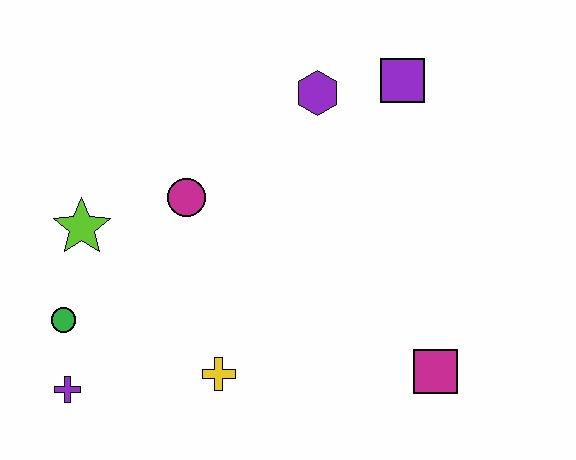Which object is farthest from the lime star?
The magenta square is farthest from the lime star.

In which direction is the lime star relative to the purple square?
The lime star is to the left of the purple square.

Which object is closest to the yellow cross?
The purple cross is closest to the yellow cross.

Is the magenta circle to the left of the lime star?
No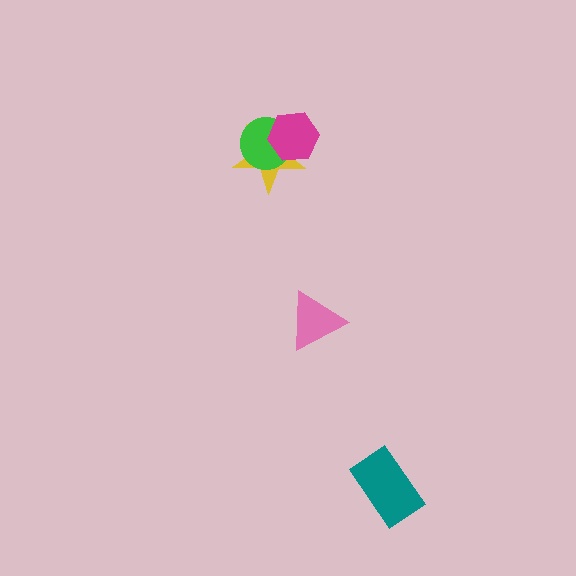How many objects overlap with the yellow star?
2 objects overlap with the yellow star.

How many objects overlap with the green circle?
2 objects overlap with the green circle.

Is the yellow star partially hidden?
Yes, it is partially covered by another shape.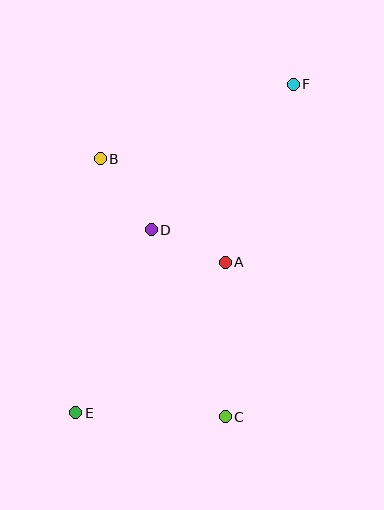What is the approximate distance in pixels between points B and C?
The distance between B and C is approximately 287 pixels.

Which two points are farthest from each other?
Points E and F are farthest from each other.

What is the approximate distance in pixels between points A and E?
The distance between A and E is approximately 212 pixels.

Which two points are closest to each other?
Points A and D are closest to each other.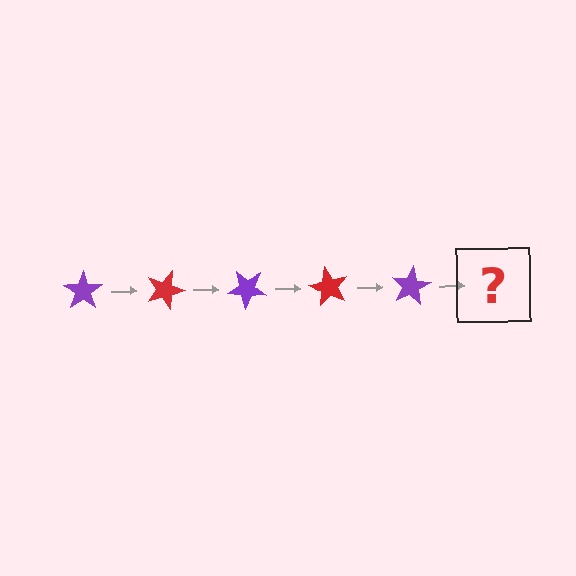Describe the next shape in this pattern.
It should be a red star, rotated 100 degrees from the start.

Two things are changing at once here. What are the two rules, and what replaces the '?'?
The two rules are that it rotates 20 degrees each step and the color cycles through purple and red. The '?' should be a red star, rotated 100 degrees from the start.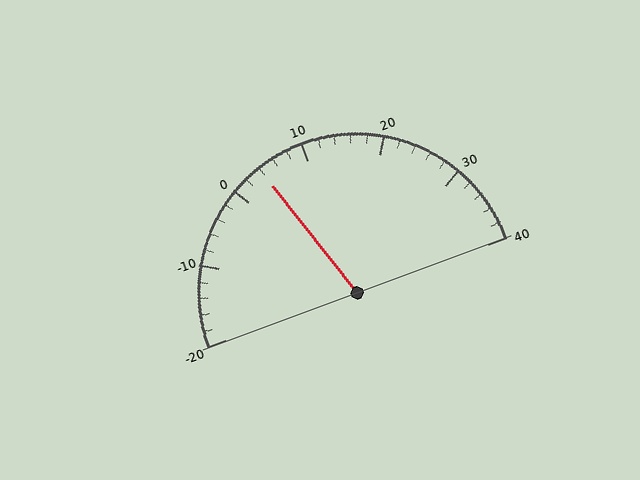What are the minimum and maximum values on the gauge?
The gauge ranges from -20 to 40.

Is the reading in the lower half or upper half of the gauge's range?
The reading is in the lower half of the range (-20 to 40).